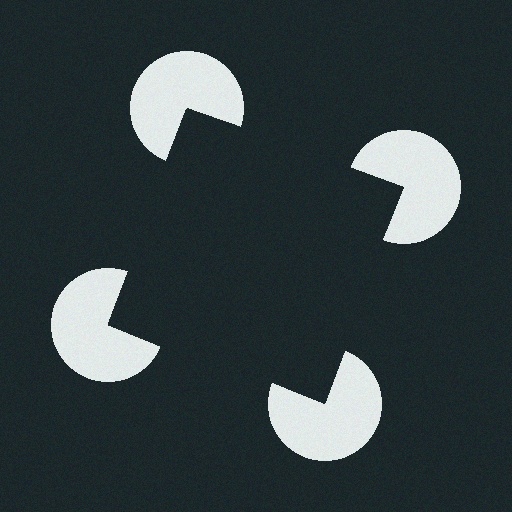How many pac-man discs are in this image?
There are 4 — one at each vertex of the illusory square.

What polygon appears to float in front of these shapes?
An illusory square — its edges are inferred from the aligned wedge cuts in the pac-man discs, not physically drawn.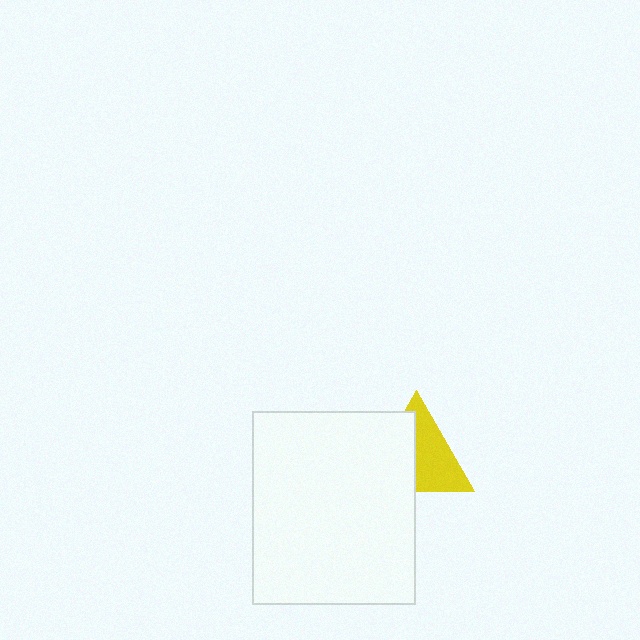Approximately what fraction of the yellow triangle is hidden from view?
Roughly 46% of the yellow triangle is hidden behind the white rectangle.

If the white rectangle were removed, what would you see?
You would see the complete yellow triangle.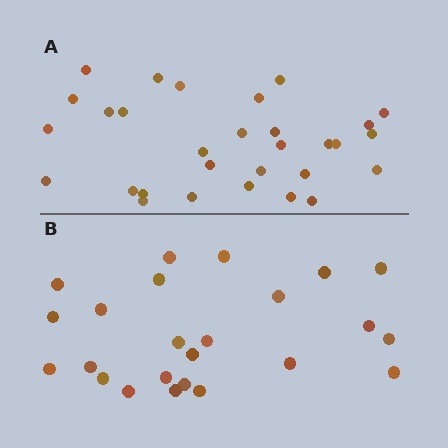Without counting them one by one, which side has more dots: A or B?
Region A (the top region) has more dots.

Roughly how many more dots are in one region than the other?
Region A has about 6 more dots than region B.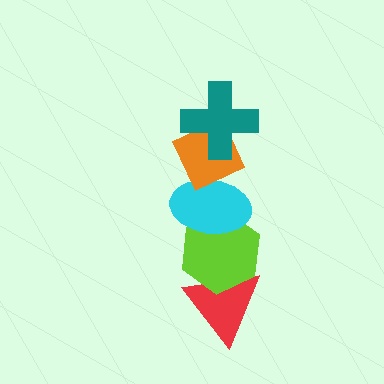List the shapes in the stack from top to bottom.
From top to bottom: the teal cross, the orange diamond, the cyan ellipse, the lime hexagon, the red triangle.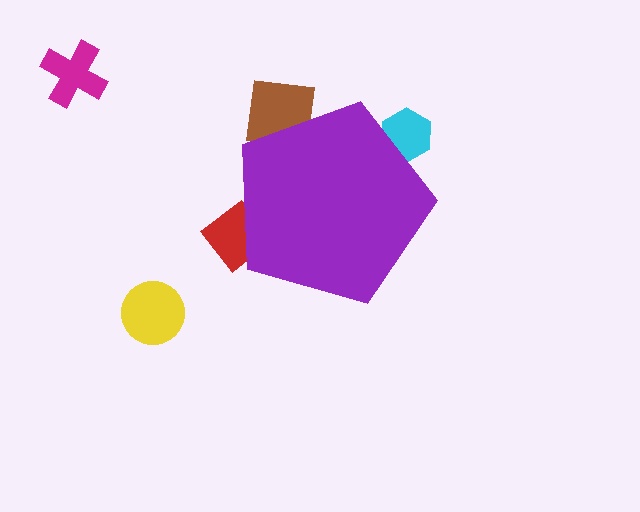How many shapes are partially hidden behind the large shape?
3 shapes are partially hidden.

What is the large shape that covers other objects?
A purple pentagon.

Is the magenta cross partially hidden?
No, the magenta cross is fully visible.